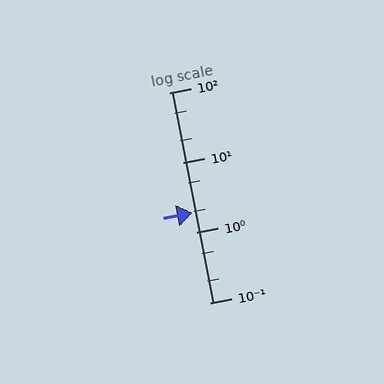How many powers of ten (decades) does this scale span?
The scale spans 3 decades, from 0.1 to 100.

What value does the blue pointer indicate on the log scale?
The pointer indicates approximately 1.9.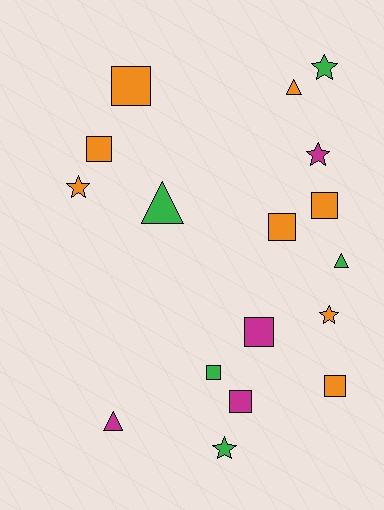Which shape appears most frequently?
Square, with 8 objects.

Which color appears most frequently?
Orange, with 8 objects.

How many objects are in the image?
There are 17 objects.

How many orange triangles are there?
There is 1 orange triangle.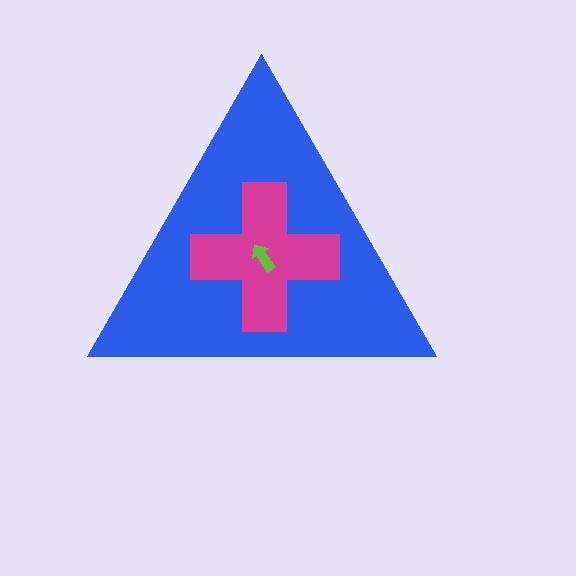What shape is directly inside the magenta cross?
The lime arrow.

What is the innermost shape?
The lime arrow.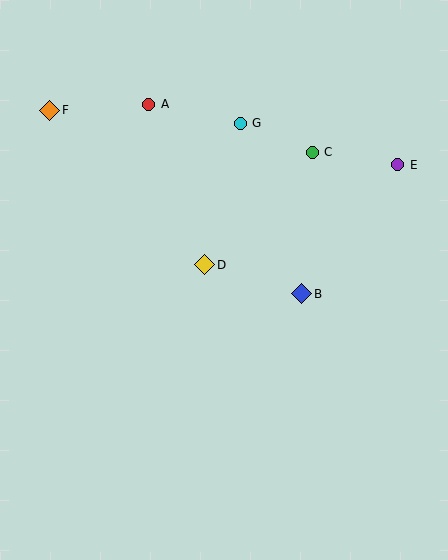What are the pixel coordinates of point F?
Point F is at (50, 110).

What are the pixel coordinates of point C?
Point C is at (312, 152).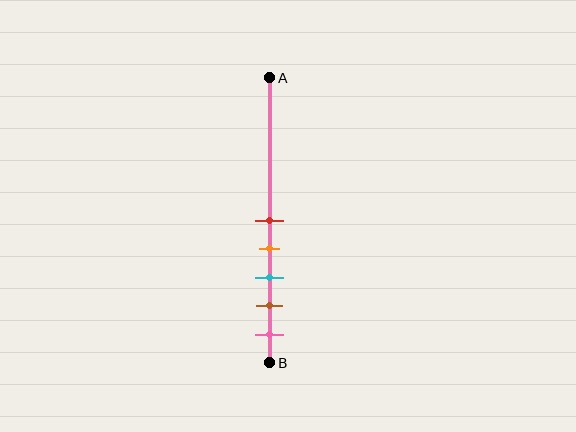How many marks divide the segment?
There are 5 marks dividing the segment.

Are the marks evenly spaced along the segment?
Yes, the marks are approximately evenly spaced.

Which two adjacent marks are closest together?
The red and orange marks are the closest adjacent pair.